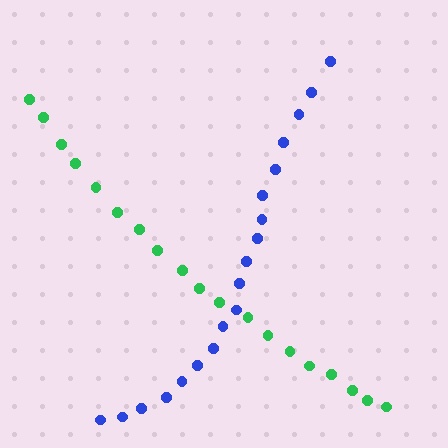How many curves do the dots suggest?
There are 2 distinct paths.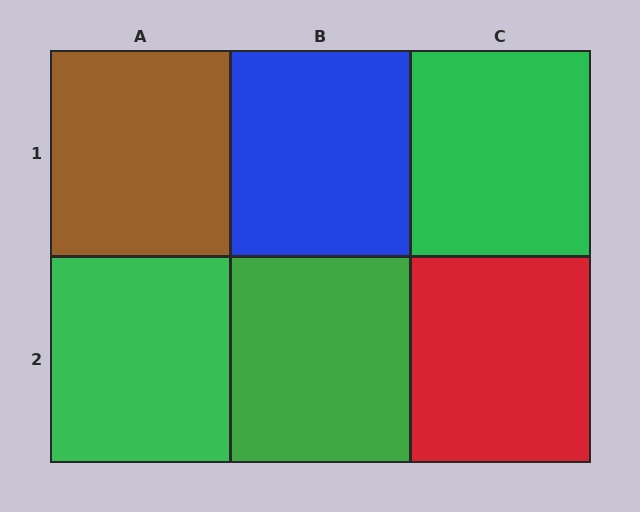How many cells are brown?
1 cell is brown.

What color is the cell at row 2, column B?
Green.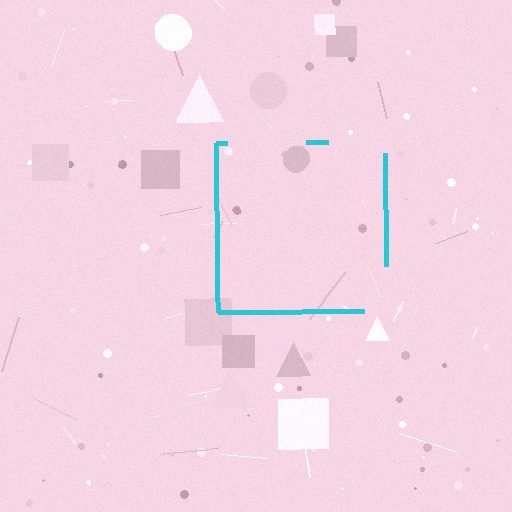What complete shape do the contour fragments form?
The contour fragments form a square.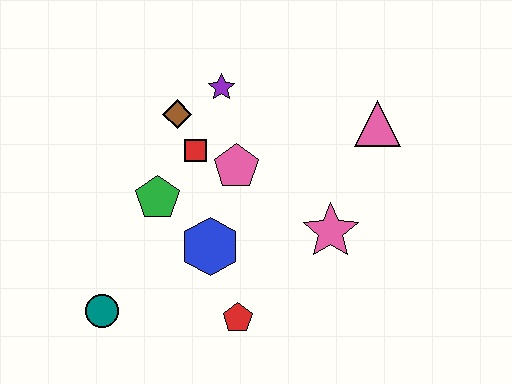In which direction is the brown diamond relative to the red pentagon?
The brown diamond is above the red pentagon.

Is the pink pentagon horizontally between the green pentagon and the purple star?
No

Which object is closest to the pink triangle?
The pink star is closest to the pink triangle.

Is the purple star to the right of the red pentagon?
No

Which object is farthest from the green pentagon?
The pink triangle is farthest from the green pentagon.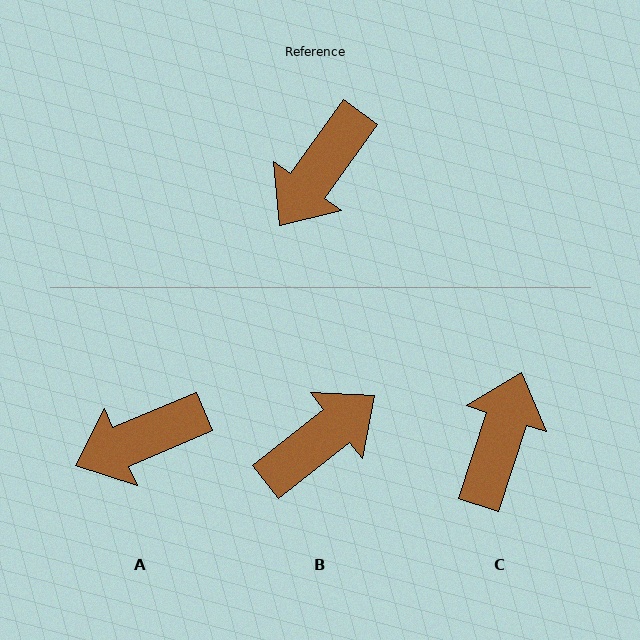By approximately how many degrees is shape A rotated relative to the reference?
Approximately 31 degrees clockwise.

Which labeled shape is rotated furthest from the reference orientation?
B, about 164 degrees away.